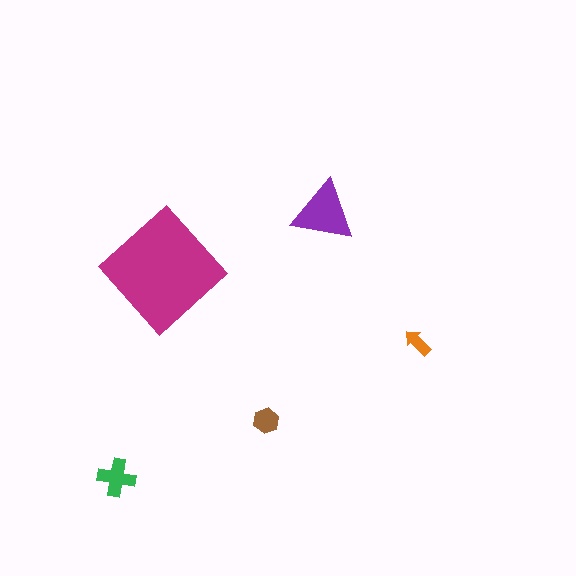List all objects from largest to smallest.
The magenta diamond, the purple triangle, the green cross, the brown hexagon, the orange arrow.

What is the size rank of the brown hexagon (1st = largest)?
4th.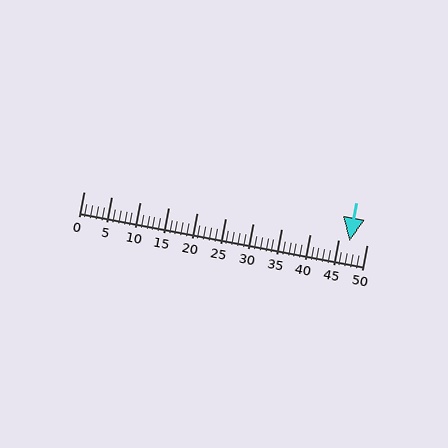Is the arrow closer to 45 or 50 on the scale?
The arrow is closer to 45.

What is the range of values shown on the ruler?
The ruler shows values from 0 to 50.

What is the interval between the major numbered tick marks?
The major tick marks are spaced 5 units apart.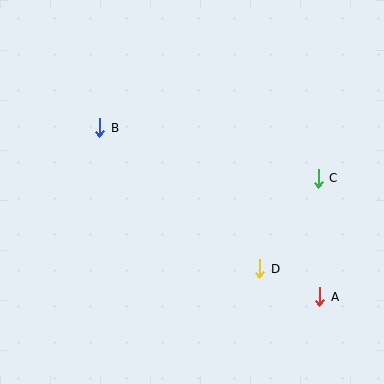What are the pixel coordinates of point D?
Point D is at (260, 269).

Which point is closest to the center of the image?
Point D at (260, 269) is closest to the center.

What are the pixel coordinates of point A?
Point A is at (320, 297).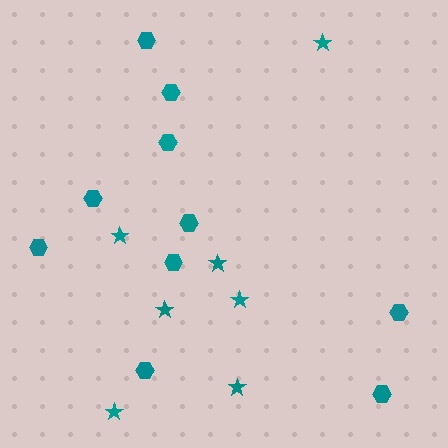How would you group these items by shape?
There are 2 groups: one group of stars (7) and one group of hexagons (10).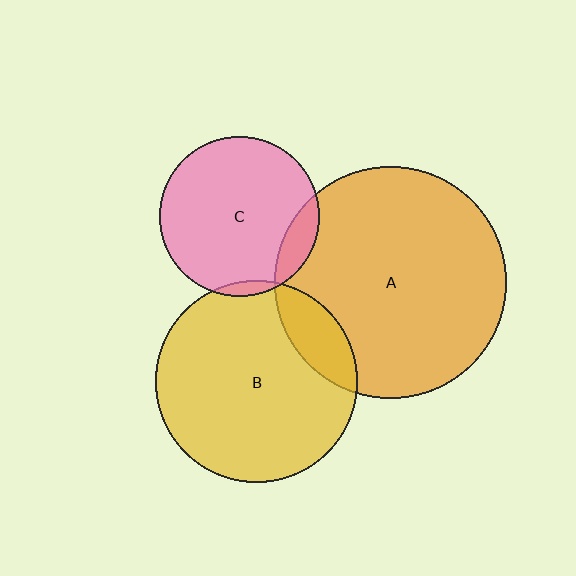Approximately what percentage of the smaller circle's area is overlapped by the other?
Approximately 10%.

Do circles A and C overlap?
Yes.